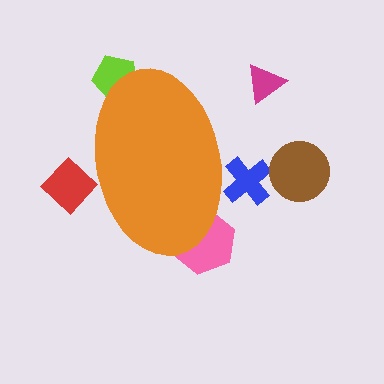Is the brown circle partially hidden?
No, the brown circle is fully visible.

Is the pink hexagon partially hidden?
Yes, the pink hexagon is partially hidden behind the orange ellipse.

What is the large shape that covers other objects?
An orange ellipse.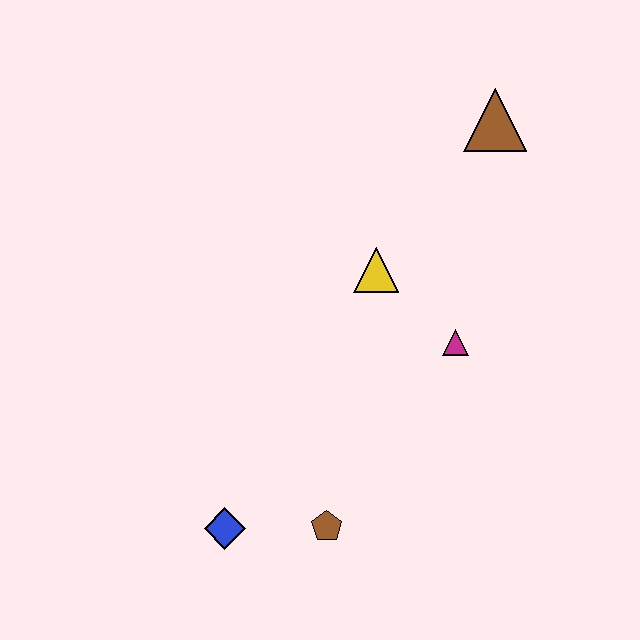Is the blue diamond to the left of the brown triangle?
Yes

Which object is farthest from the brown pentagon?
The brown triangle is farthest from the brown pentagon.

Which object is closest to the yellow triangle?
The magenta triangle is closest to the yellow triangle.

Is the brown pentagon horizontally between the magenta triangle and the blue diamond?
Yes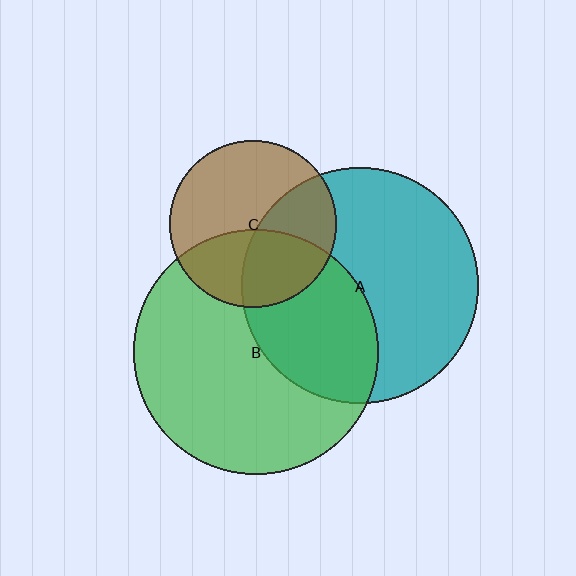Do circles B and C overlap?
Yes.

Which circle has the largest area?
Circle B (green).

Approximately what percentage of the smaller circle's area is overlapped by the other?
Approximately 40%.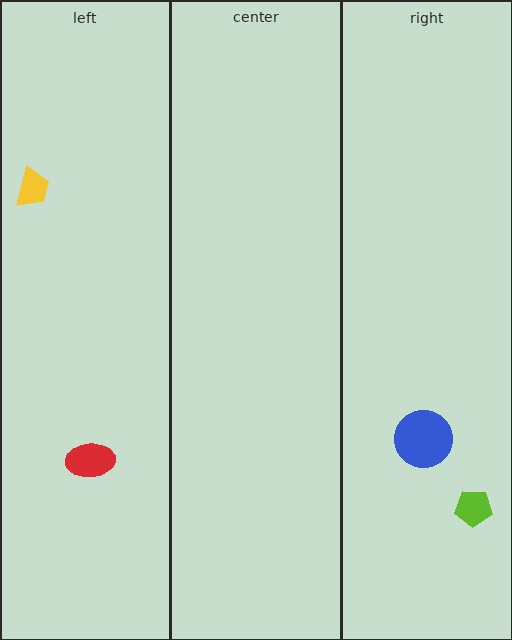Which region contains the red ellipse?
The left region.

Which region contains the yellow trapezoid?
The left region.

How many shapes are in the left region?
2.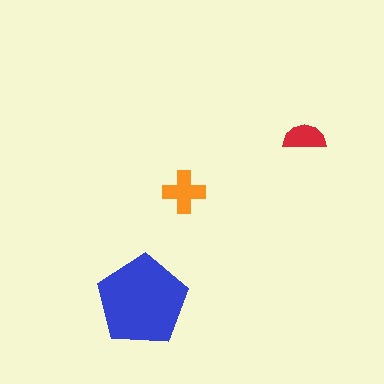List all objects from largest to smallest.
The blue pentagon, the orange cross, the red semicircle.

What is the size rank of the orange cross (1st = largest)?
2nd.